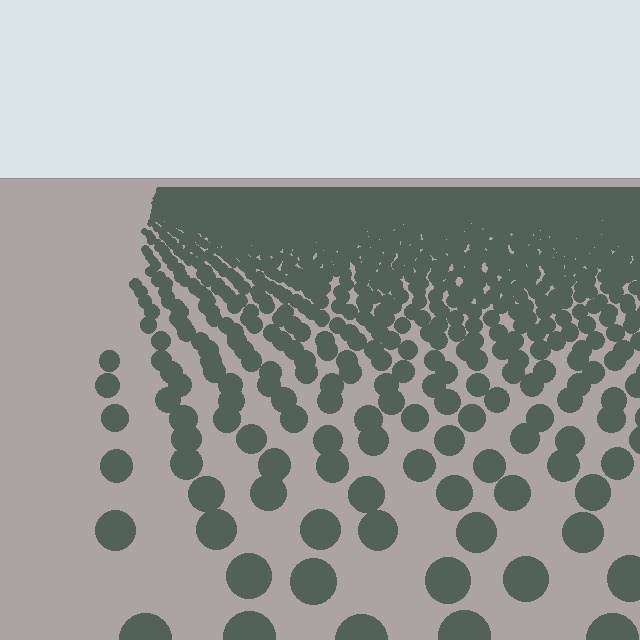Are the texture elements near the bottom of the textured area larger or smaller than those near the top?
Larger. Near the bottom, elements are closer to the viewer and appear at a bigger on-screen size.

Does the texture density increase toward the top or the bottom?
Density increases toward the top.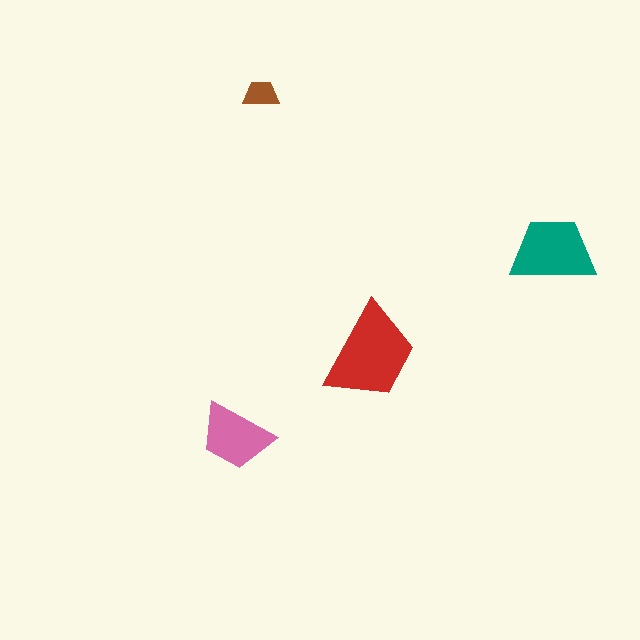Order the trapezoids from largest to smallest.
the red one, the teal one, the pink one, the brown one.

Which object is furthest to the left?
The pink trapezoid is leftmost.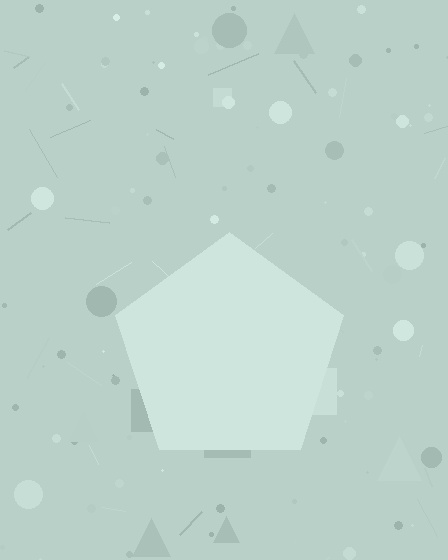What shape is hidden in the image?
A pentagon is hidden in the image.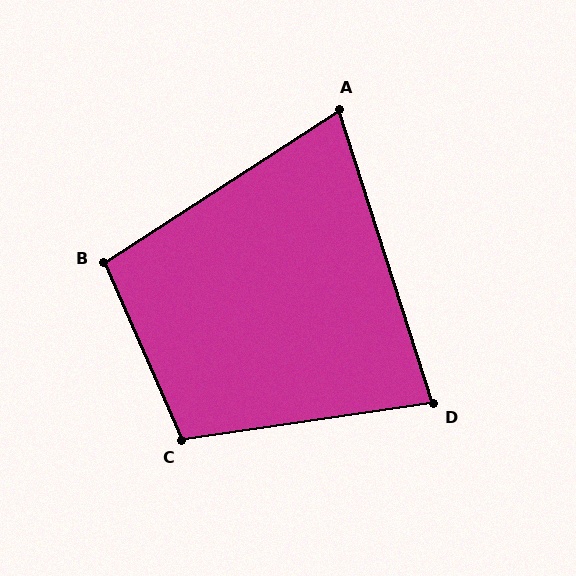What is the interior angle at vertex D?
Approximately 81 degrees (acute).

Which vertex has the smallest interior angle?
A, at approximately 75 degrees.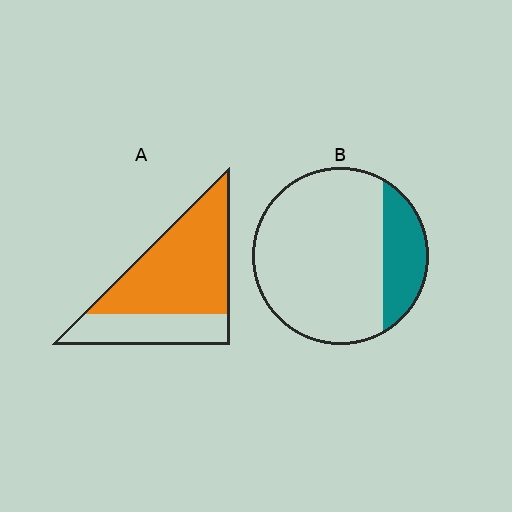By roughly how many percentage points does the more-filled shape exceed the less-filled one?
By roughly 50 percentage points (A over B).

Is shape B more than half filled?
No.